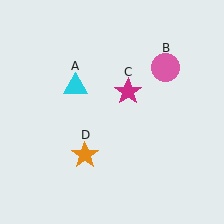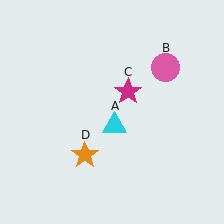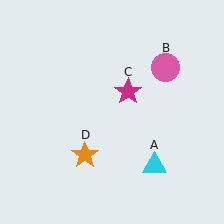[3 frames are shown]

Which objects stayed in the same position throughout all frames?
Pink circle (object B) and magenta star (object C) and orange star (object D) remained stationary.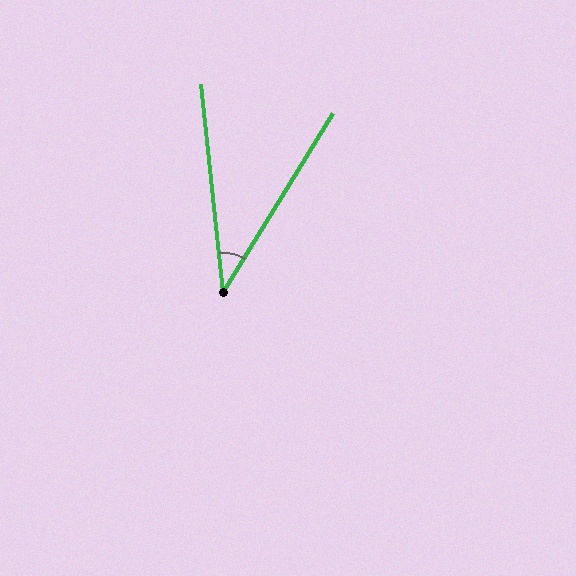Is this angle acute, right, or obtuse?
It is acute.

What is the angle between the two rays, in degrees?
Approximately 38 degrees.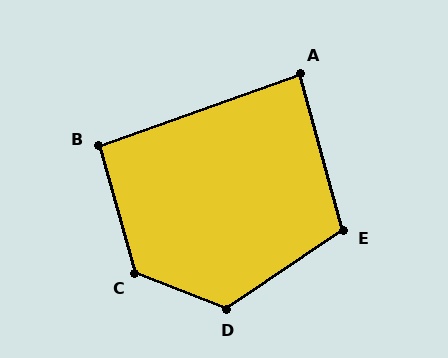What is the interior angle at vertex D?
Approximately 125 degrees (obtuse).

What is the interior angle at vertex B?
Approximately 94 degrees (approximately right).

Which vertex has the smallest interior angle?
A, at approximately 86 degrees.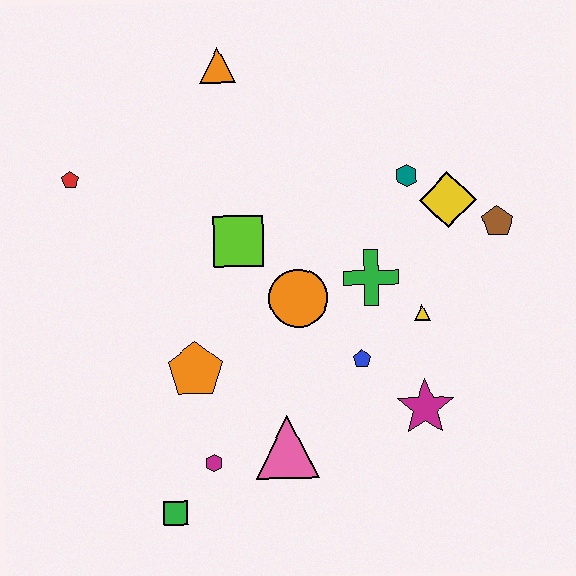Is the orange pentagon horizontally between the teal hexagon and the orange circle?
No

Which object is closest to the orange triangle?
The lime square is closest to the orange triangle.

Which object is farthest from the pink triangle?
The orange triangle is farthest from the pink triangle.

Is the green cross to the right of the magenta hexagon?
Yes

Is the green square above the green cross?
No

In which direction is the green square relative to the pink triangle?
The green square is to the left of the pink triangle.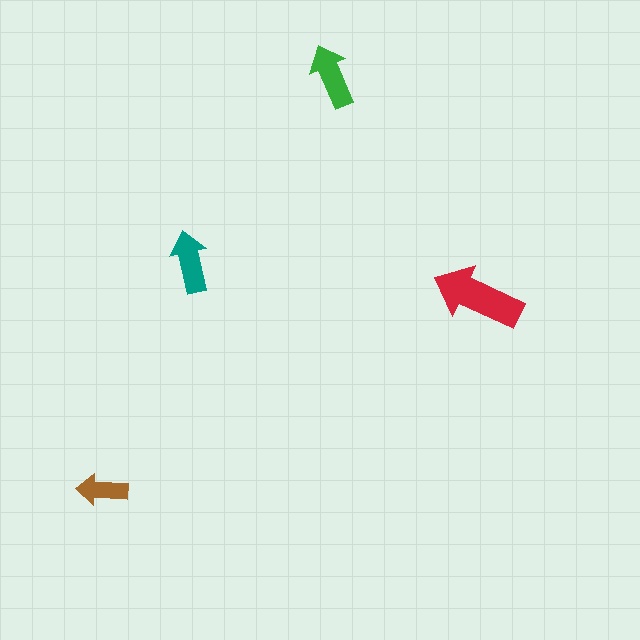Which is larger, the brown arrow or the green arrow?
The green one.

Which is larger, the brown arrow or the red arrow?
The red one.